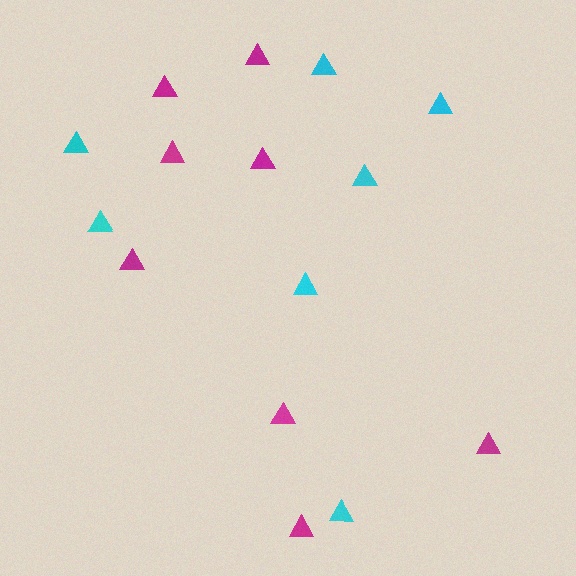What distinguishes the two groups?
There are 2 groups: one group of magenta triangles (8) and one group of cyan triangles (7).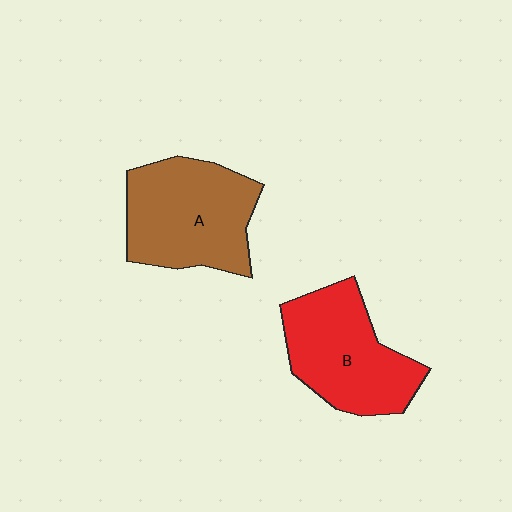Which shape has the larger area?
Shape A (brown).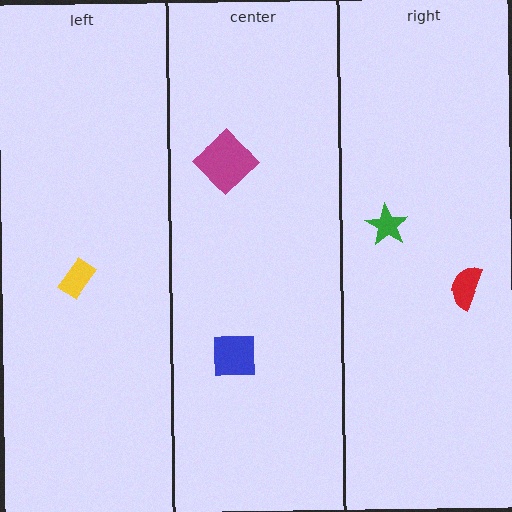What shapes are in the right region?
The red semicircle, the green star.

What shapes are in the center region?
The blue square, the magenta diamond.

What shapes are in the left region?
The yellow rectangle.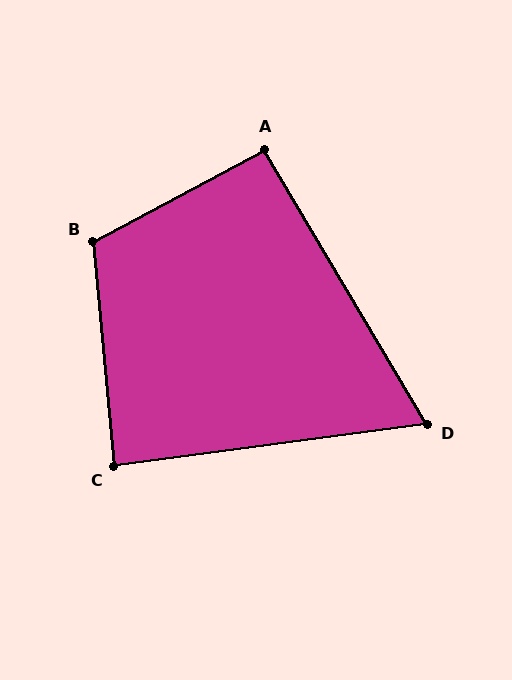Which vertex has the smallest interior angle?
D, at approximately 67 degrees.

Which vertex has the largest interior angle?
B, at approximately 113 degrees.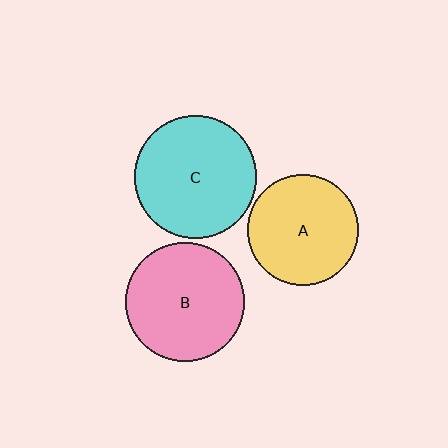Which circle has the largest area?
Circle C (cyan).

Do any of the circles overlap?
No, none of the circles overlap.